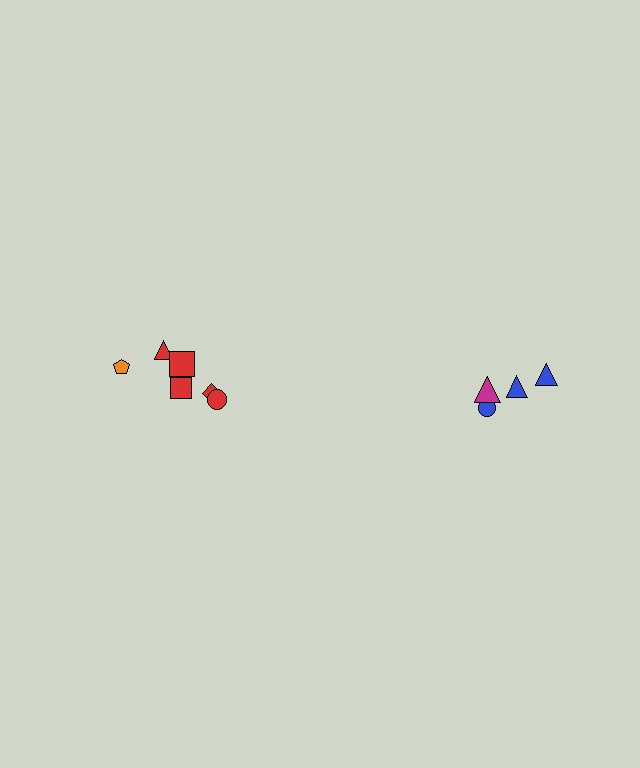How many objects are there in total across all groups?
There are 10 objects.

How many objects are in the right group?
There are 4 objects.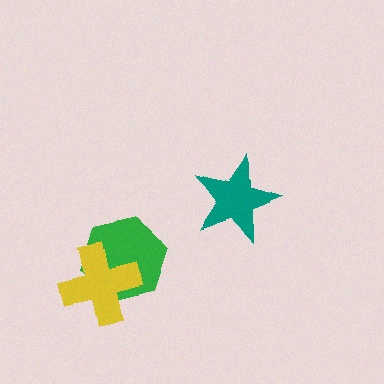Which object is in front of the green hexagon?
The yellow cross is in front of the green hexagon.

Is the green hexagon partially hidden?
Yes, it is partially covered by another shape.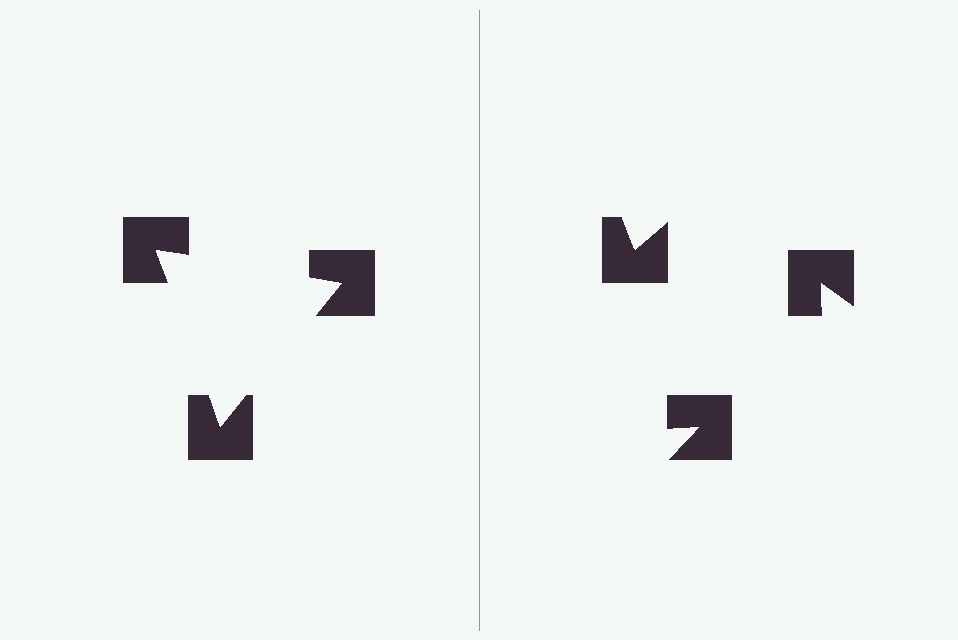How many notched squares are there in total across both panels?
6 — 3 on each side.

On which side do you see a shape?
An illusory triangle appears on the left side. On the right side the wedge cuts are rotated, so no coherent shape forms.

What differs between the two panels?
The notched squares are positioned identically on both sides; only the wedge orientations differ. On the left they align to a triangle; on the right they are misaligned.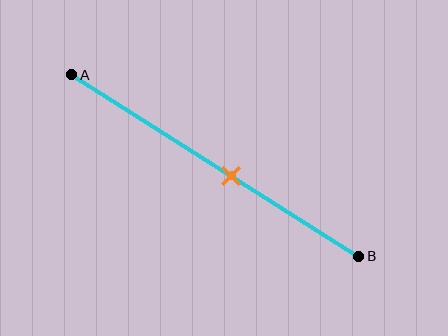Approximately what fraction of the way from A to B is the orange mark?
The orange mark is approximately 55% of the way from A to B.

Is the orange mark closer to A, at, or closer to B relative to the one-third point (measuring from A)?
The orange mark is closer to point B than the one-third point of segment AB.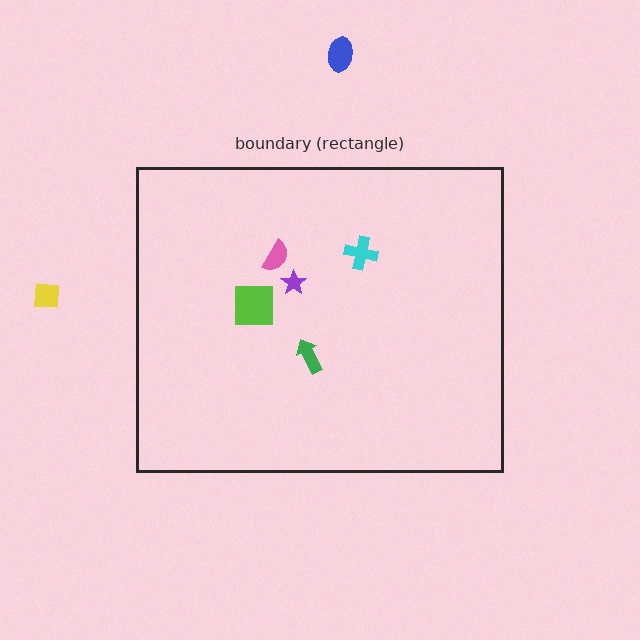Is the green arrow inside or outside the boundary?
Inside.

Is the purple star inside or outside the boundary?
Inside.